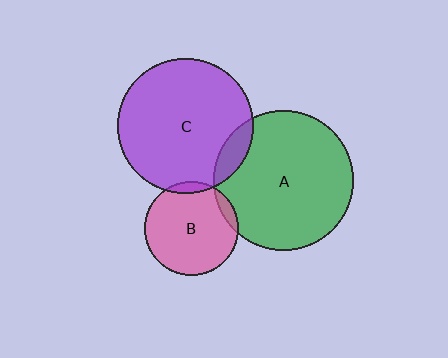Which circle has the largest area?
Circle A (green).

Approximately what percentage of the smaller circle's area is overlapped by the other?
Approximately 10%.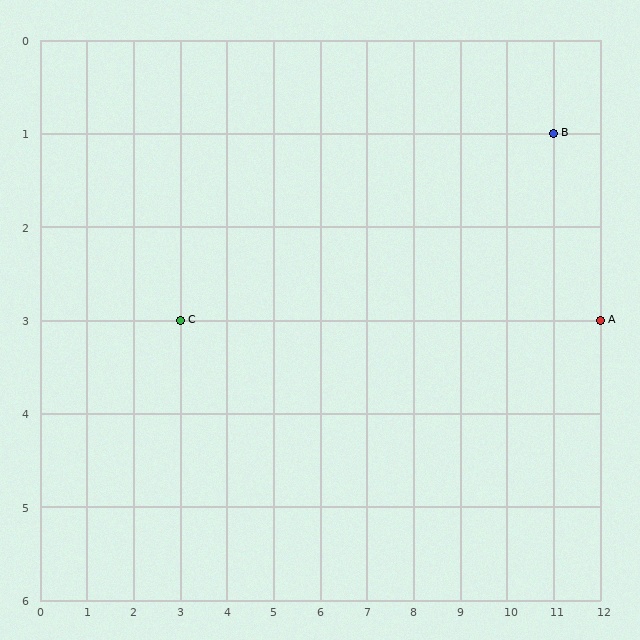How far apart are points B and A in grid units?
Points B and A are 1 column and 2 rows apart (about 2.2 grid units diagonally).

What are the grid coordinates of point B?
Point B is at grid coordinates (11, 1).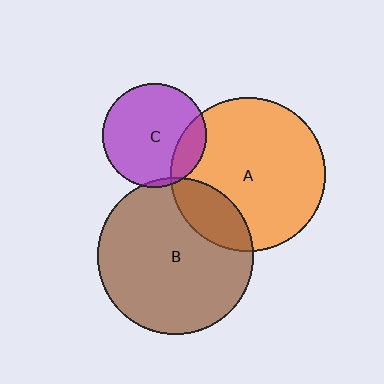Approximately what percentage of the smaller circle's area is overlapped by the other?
Approximately 20%.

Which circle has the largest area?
Circle B (brown).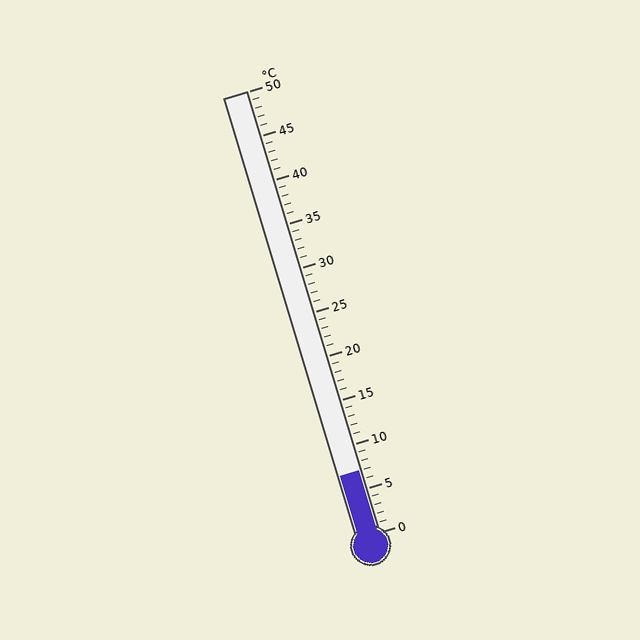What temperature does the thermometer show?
The thermometer shows approximately 7°C.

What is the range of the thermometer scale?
The thermometer scale ranges from 0°C to 50°C.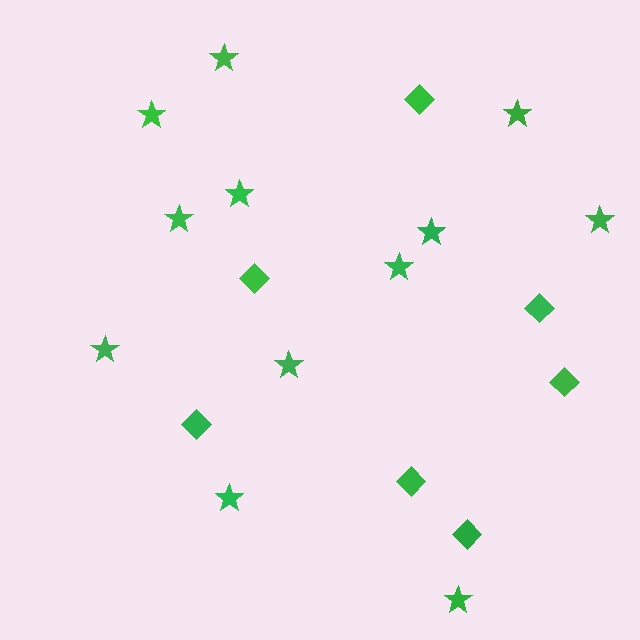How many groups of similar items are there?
There are 2 groups: one group of diamonds (7) and one group of stars (12).